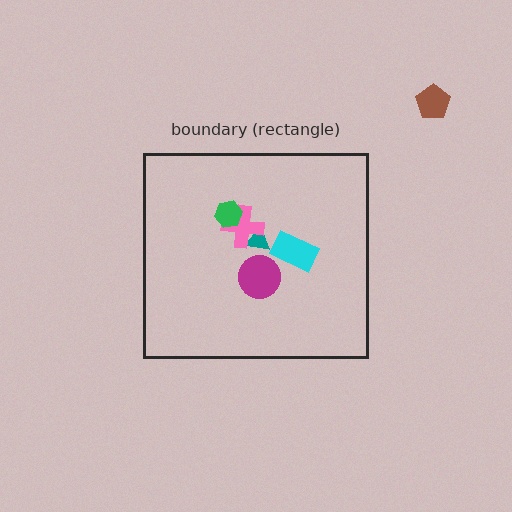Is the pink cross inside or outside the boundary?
Inside.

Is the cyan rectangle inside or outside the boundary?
Inside.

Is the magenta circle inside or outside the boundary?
Inside.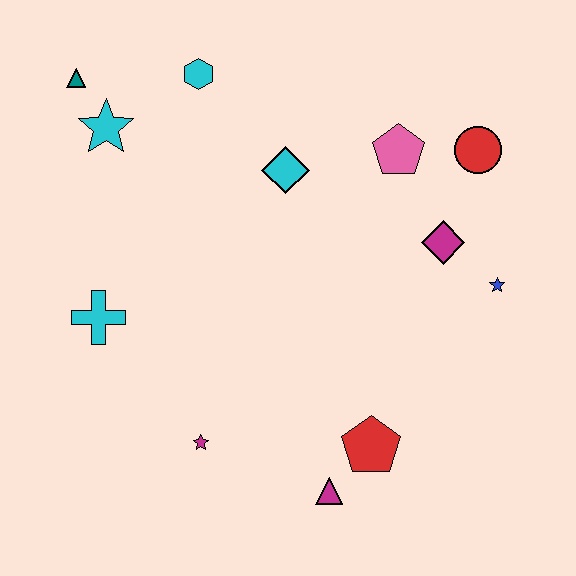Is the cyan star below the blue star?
No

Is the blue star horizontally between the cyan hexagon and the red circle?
No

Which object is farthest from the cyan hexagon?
The magenta triangle is farthest from the cyan hexagon.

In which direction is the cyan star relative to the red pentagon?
The cyan star is above the red pentagon.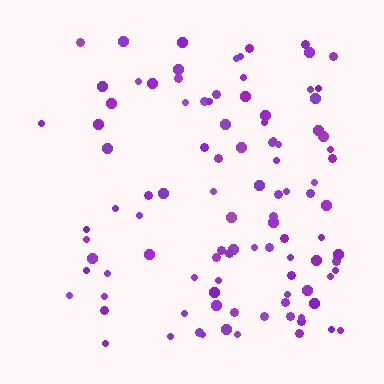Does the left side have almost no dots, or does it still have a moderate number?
Still a moderate number, just noticeably fewer than the right.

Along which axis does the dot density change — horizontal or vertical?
Horizontal.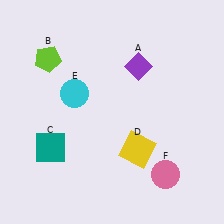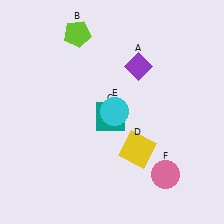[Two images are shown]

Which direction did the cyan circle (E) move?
The cyan circle (E) moved right.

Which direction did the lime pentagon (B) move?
The lime pentagon (B) moved right.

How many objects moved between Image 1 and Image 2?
3 objects moved between the two images.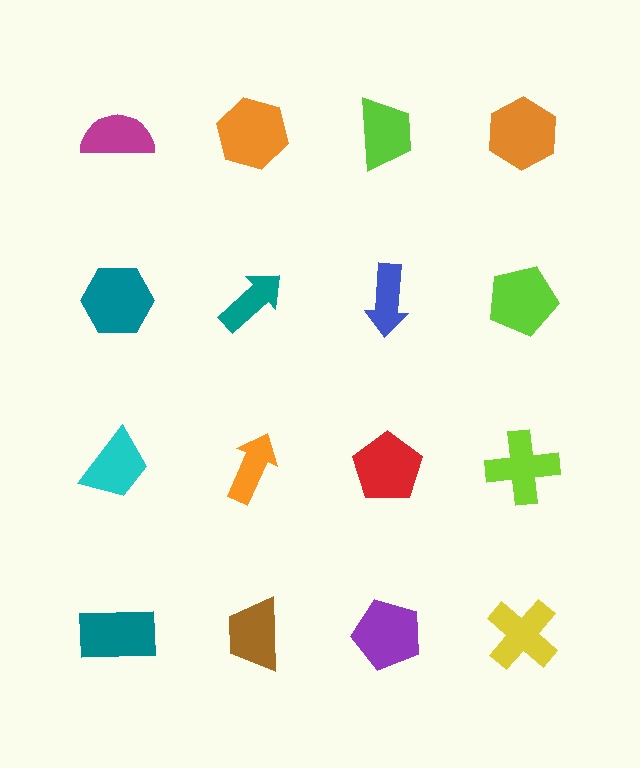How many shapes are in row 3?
4 shapes.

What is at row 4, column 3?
A purple pentagon.